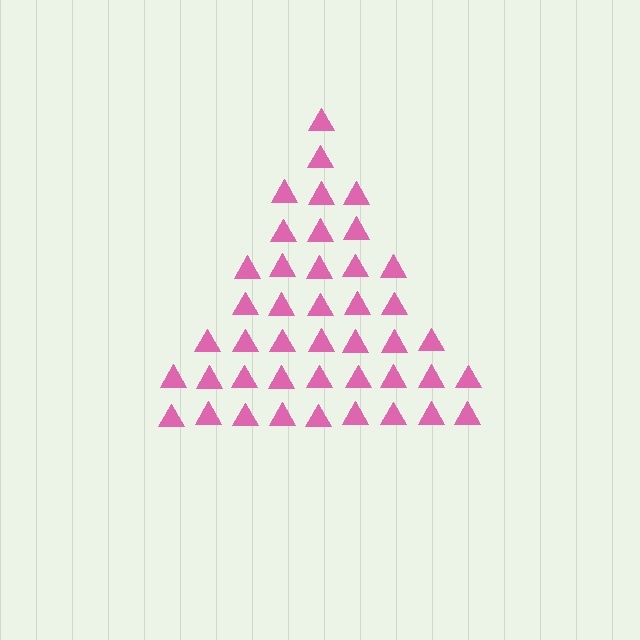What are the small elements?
The small elements are triangles.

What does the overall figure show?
The overall figure shows a triangle.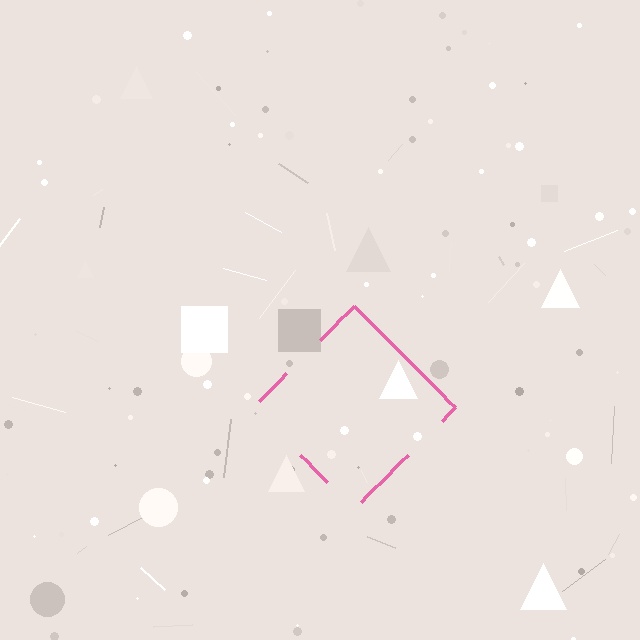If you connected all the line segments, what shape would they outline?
They would outline a diamond.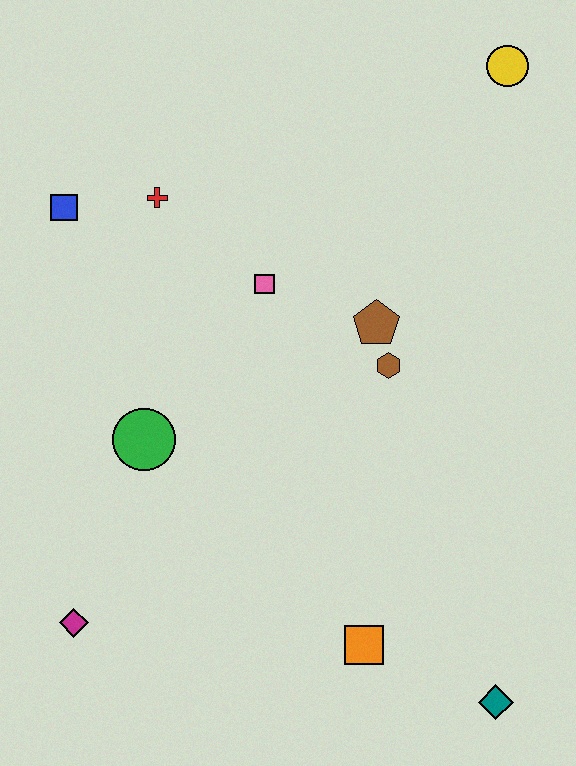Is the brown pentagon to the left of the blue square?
No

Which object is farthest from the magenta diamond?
The yellow circle is farthest from the magenta diamond.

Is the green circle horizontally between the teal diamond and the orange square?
No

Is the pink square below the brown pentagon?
No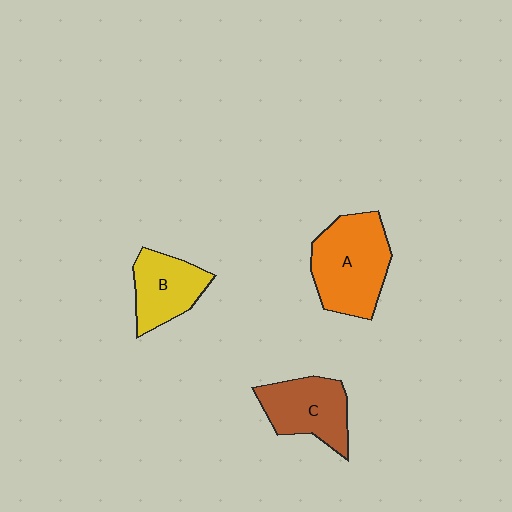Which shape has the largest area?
Shape A (orange).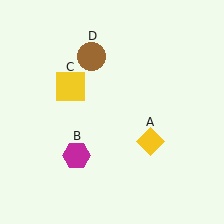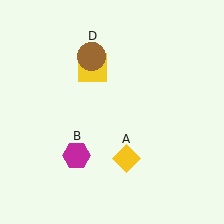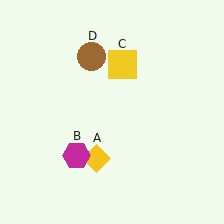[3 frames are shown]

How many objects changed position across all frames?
2 objects changed position: yellow diamond (object A), yellow square (object C).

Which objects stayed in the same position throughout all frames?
Magenta hexagon (object B) and brown circle (object D) remained stationary.